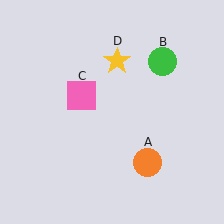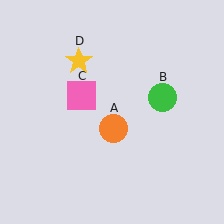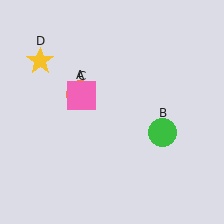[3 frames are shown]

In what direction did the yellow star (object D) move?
The yellow star (object D) moved left.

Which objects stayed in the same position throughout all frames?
Pink square (object C) remained stationary.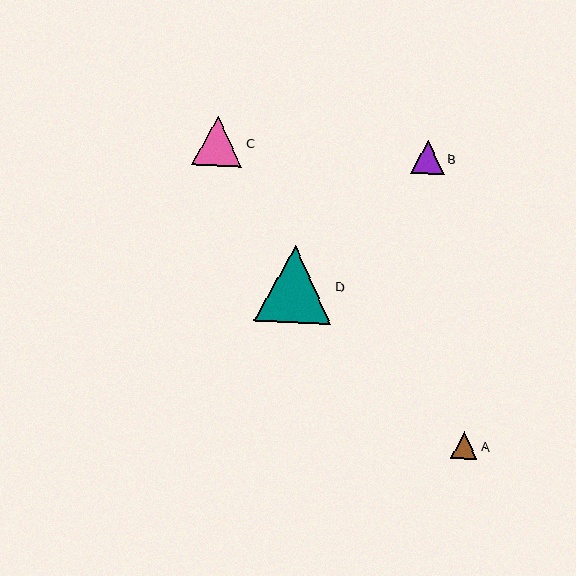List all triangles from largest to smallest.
From largest to smallest: D, C, B, A.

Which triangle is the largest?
Triangle D is the largest with a size of approximately 77 pixels.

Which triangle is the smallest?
Triangle A is the smallest with a size of approximately 27 pixels.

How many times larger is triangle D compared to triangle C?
Triangle D is approximately 1.5 times the size of triangle C.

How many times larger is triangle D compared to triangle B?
Triangle D is approximately 2.3 times the size of triangle B.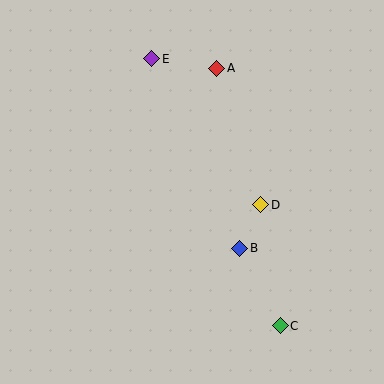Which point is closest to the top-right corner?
Point A is closest to the top-right corner.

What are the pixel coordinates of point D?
Point D is at (261, 205).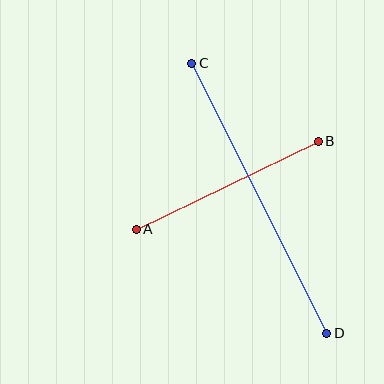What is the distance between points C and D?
The distance is approximately 302 pixels.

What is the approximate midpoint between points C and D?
The midpoint is at approximately (259, 198) pixels.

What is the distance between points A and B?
The distance is approximately 202 pixels.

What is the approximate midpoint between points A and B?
The midpoint is at approximately (227, 185) pixels.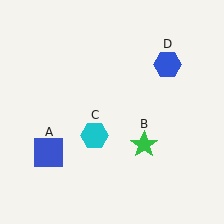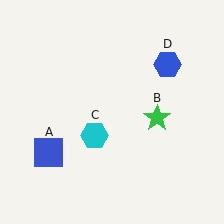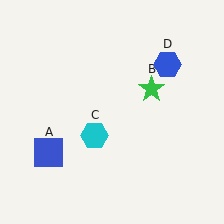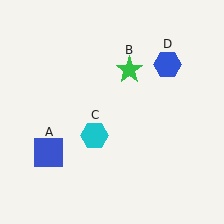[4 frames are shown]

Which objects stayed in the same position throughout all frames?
Blue square (object A) and cyan hexagon (object C) and blue hexagon (object D) remained stationary.